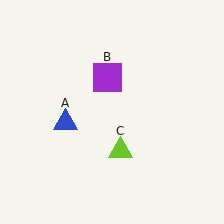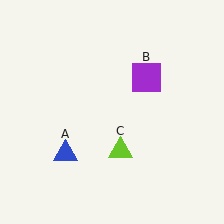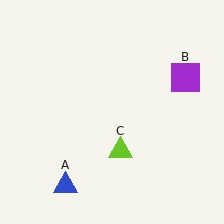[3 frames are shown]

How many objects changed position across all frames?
2 objects changed position: blue triangle (object A), purple square (object B).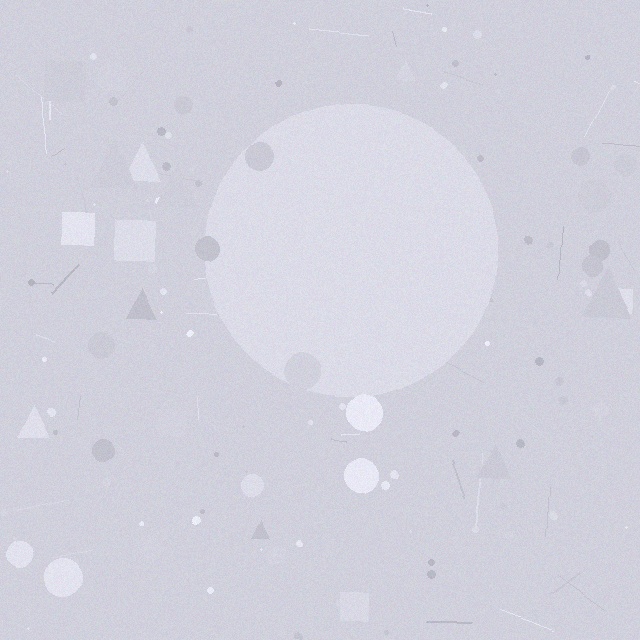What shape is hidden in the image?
A circle is hidden in the image.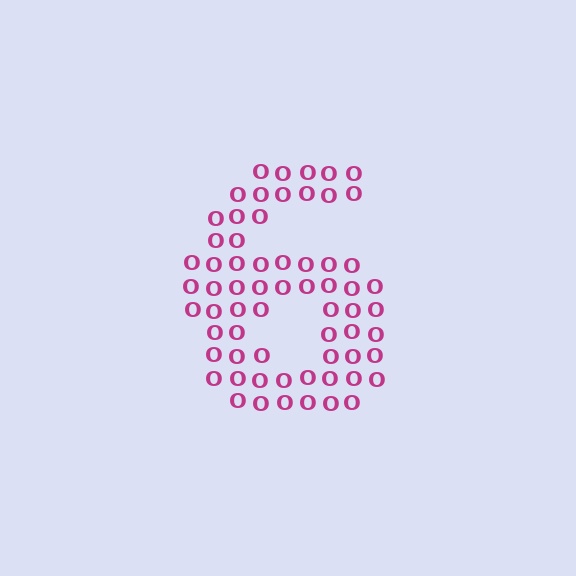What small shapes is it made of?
It is made of small letter O's.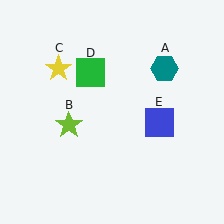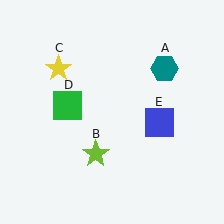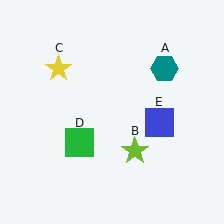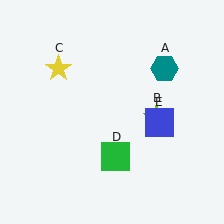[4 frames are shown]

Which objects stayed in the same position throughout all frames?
Teal hexagon (object A) and yellow star (object C) and blue square (object E) remained stationary.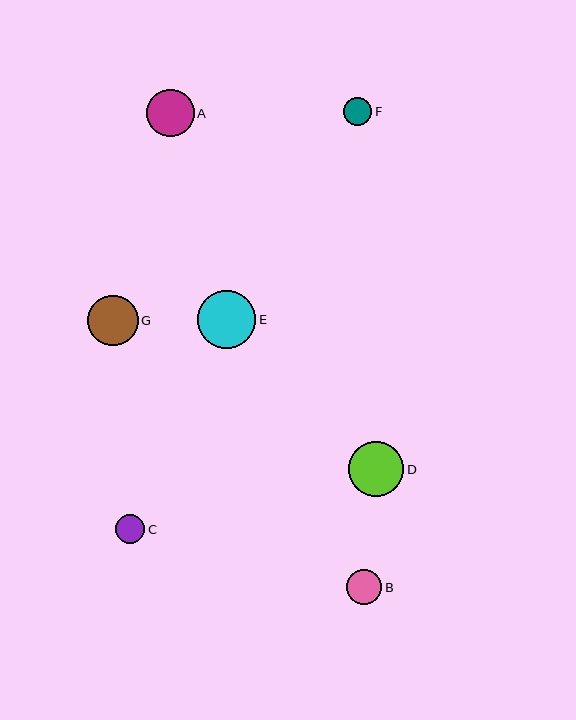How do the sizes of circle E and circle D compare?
Circle E and circle D are approximately the same size.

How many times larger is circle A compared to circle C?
Circle A is approximately 1.6 times the size of circle C.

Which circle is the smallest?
Circle F is the smallest with a size of approximately 28 pixels.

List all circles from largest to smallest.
From largest to smallest: E, D, G, A, B, C, F.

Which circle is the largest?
Circle E is the largest with a size of approximately 59 pixels.